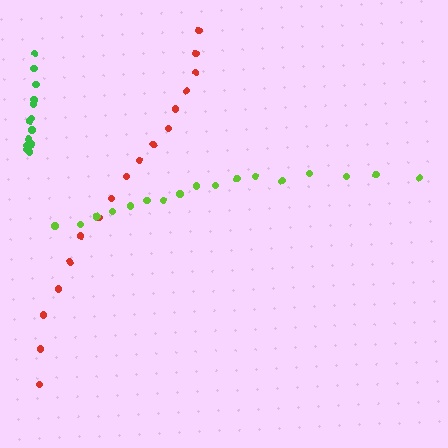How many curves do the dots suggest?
There are 3 distinct paths.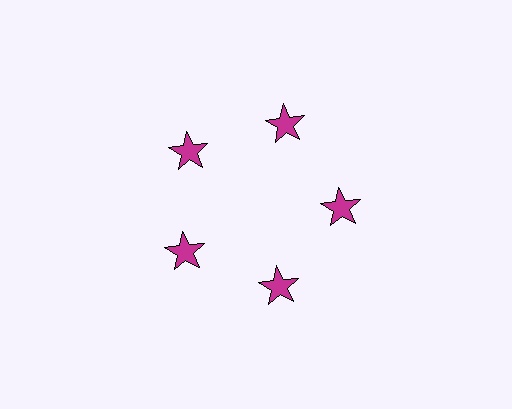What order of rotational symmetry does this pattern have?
This pattern has 5-fold rotational symmetry.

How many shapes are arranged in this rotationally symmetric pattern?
There are 5 shapes, arranged in 5 groups of 1.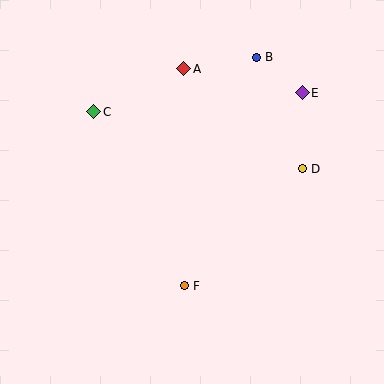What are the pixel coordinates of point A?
Point A is at (184, 69).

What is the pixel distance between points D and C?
The distance between D and C is 216 pixels.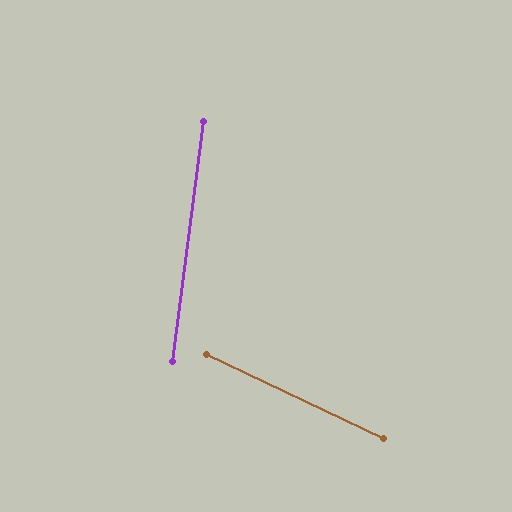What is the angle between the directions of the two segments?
Approximately 72 degrees.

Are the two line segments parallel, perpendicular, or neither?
Neither parallel nor perpendicular — they differ by about 72°.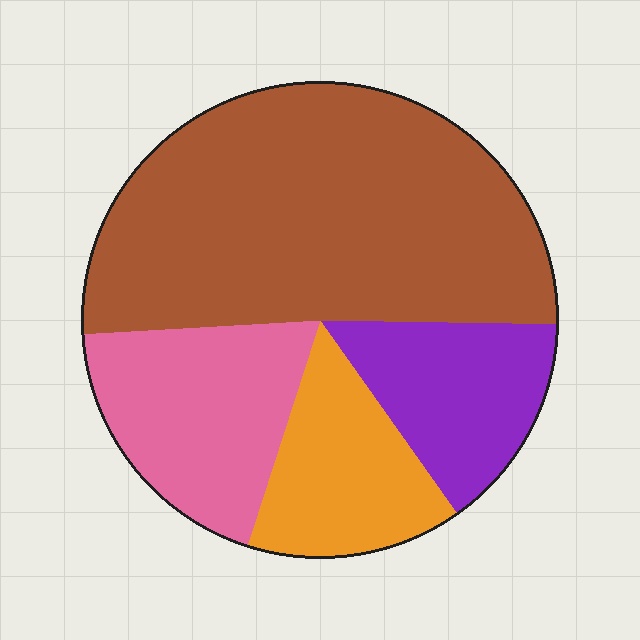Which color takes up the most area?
Brown, at roughly 50%.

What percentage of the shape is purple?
Purple covers around 15% of the shape.